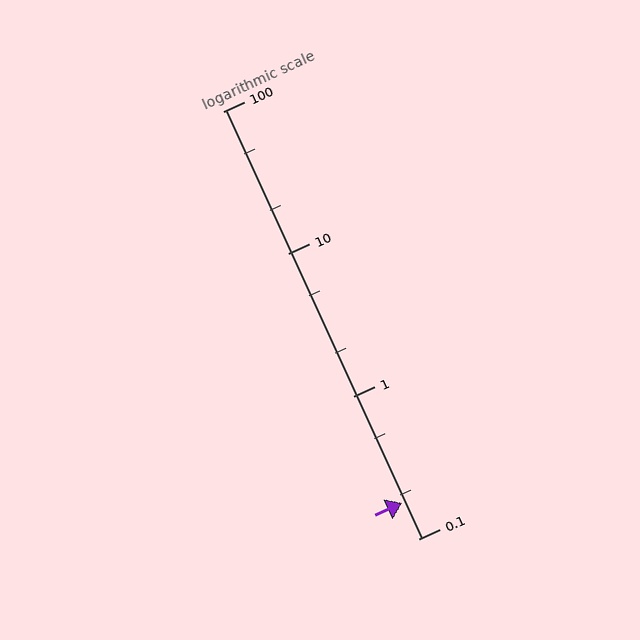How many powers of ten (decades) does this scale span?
The scale spans 3 decades, from 0.1 to 100.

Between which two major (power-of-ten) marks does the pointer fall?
The pointer is between 0.1 and 1.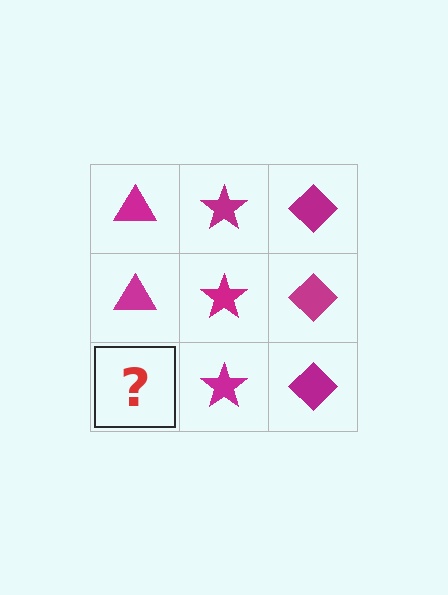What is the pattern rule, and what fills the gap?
The rule is that each column has a consistent shape. The gap should be filled with a magenta triangle.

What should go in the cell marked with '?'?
The missing cell should contain a magenta triangle.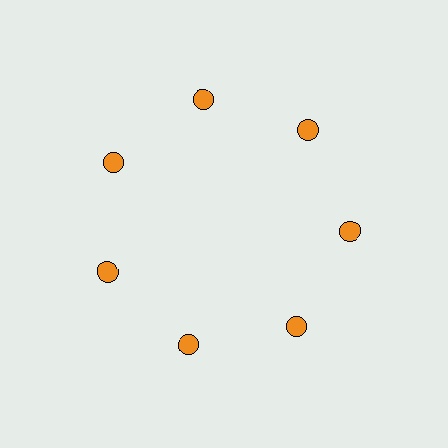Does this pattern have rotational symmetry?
Yes, this pattern has 7-fold rotational symmetry. It looks the same after rotating 51 degrees around the center.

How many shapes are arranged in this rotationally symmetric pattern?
There are 7 shapes, arranged in 7 groups of 1.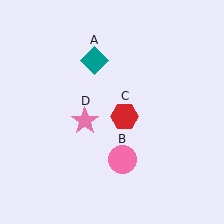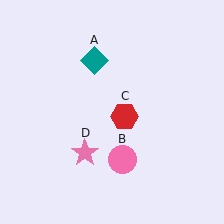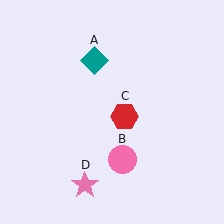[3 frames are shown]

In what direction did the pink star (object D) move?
The pink star (object D) moved down.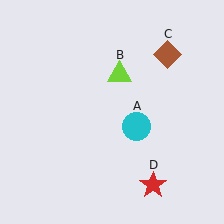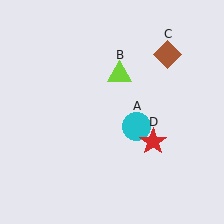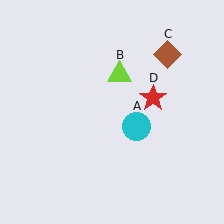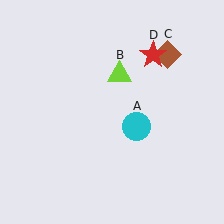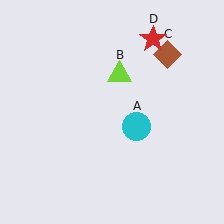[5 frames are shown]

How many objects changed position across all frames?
1 object changed position: red star (object D).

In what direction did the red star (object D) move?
The red star (object D) moved up.